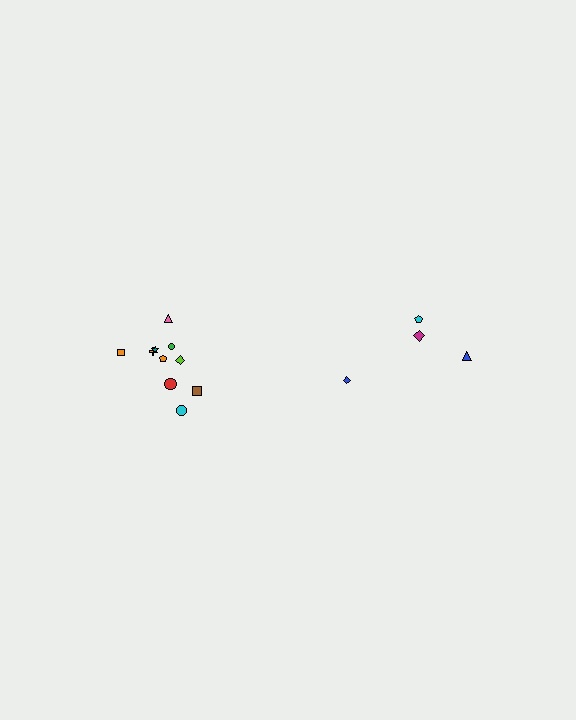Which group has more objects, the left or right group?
The left group.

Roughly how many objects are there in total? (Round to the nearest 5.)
Roughly 15 objects in total.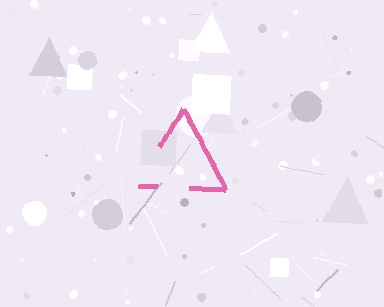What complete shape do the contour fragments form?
The contour fragments form a triangle.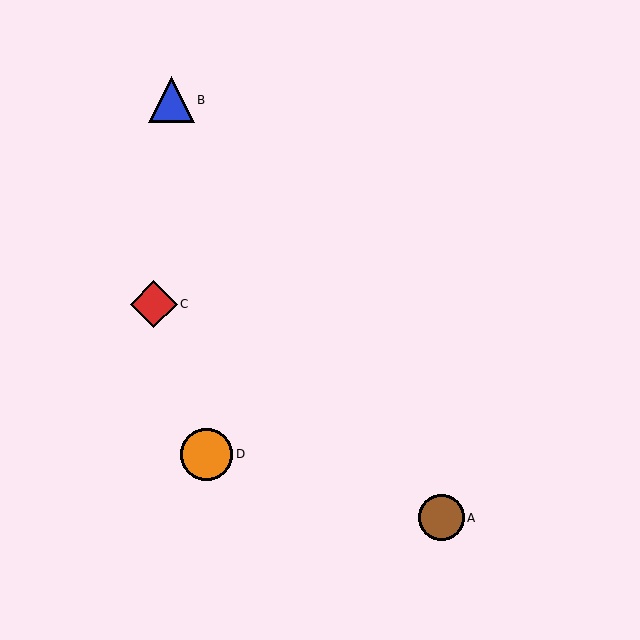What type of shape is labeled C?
Shape C is a red diamond.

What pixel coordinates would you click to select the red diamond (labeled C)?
Click at (154, 304) to select the red diamond C.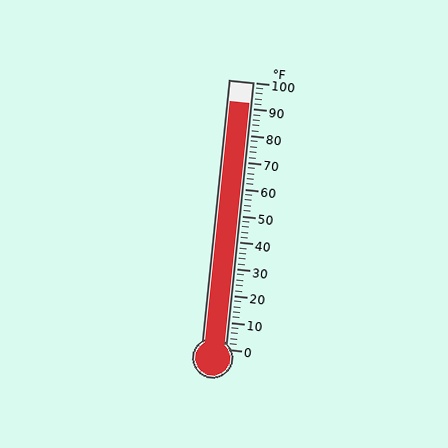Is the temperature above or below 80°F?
The temperature is above 80°F.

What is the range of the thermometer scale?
The thermometer scale ranges from 0°F to 100°F.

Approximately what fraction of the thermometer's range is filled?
The thermometer is filled to approximately 90% of its range.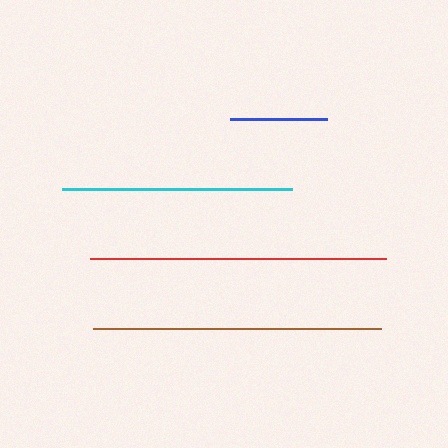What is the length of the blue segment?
The blue segment is approximately 97 pixels long.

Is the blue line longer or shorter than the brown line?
The brown line is longer than the blue line.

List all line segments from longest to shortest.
From longest to shortest: red, brown, cyan, blue.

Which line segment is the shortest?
The blue line is the shortest at approximately 97 pixels.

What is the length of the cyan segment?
The cyan segment is approximately 230 pixels long.